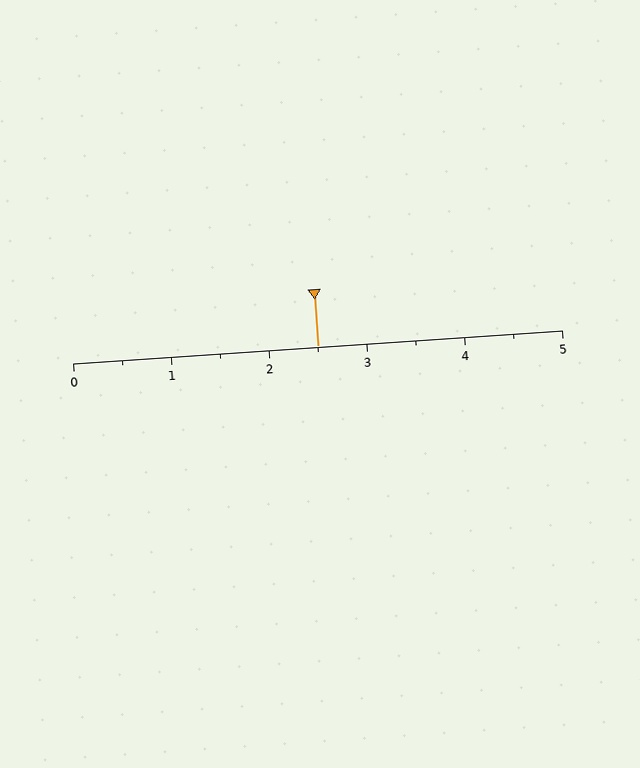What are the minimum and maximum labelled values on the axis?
The axis runs from 0 to 5.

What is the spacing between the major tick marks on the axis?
The major ticks are spaced 1 apart.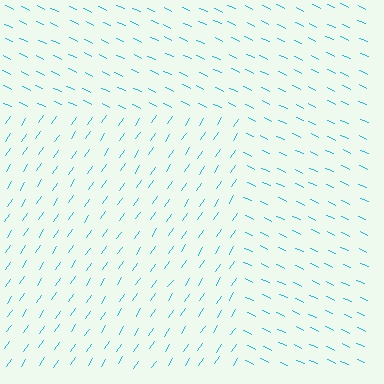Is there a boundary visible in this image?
Yes, there is a texture boundary formed by a change in line orientation.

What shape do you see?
I see a rectangle.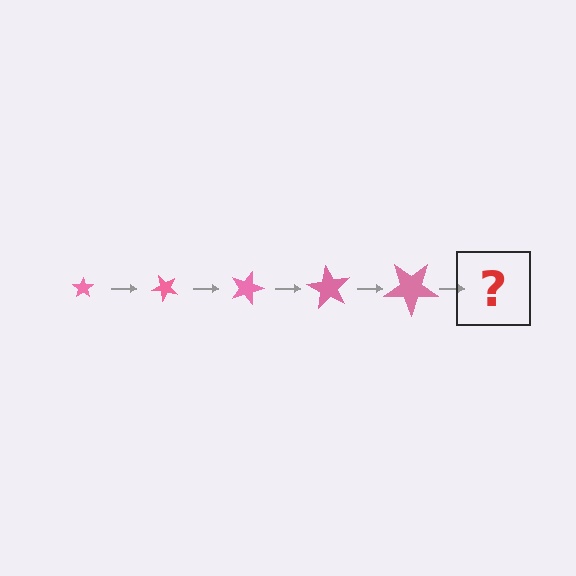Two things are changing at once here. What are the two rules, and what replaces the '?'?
The two rules are that the star grows larger each step and it rotates 45 degrees each step. The '?' should be a star, larger than the previous one and rotated 225 degrees from the start.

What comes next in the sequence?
The next element should be a star, larger than the previous one and rotated 225 degrees from the start.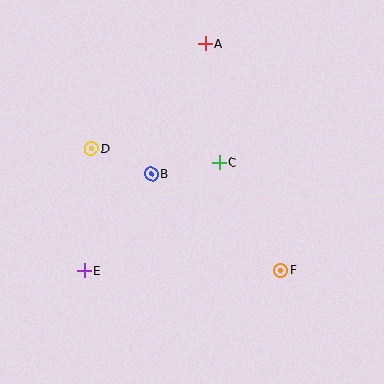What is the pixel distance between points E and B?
The distance between E and B is 118 pixels.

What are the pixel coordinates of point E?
Point E is at (84, 270).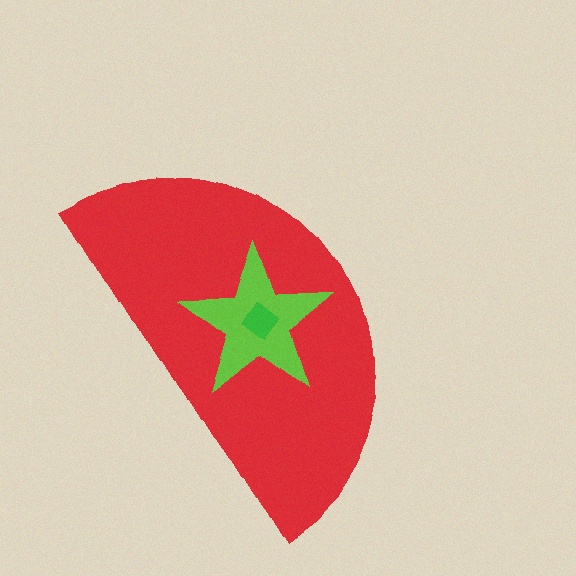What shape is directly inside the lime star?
The green diamond.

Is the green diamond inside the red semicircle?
Yes.